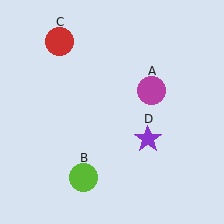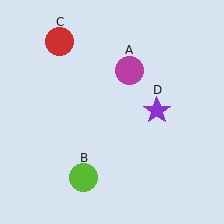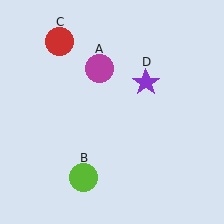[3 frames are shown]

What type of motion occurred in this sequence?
The magenta circle (object A), purple star (object D) rotated counterclockwise around the center of the scene.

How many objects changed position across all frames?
2 objects changed position: magenta circle (object A), purple star (object D).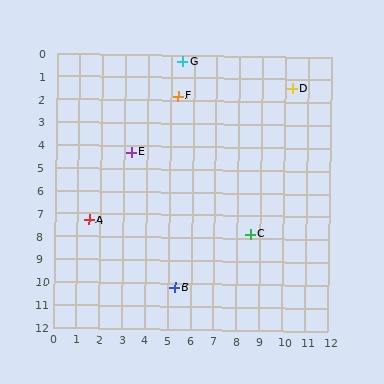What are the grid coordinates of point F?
Point F is at approximately (5.3, 1.8).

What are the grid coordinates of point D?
Point D is at approximately (10.3, 1.4).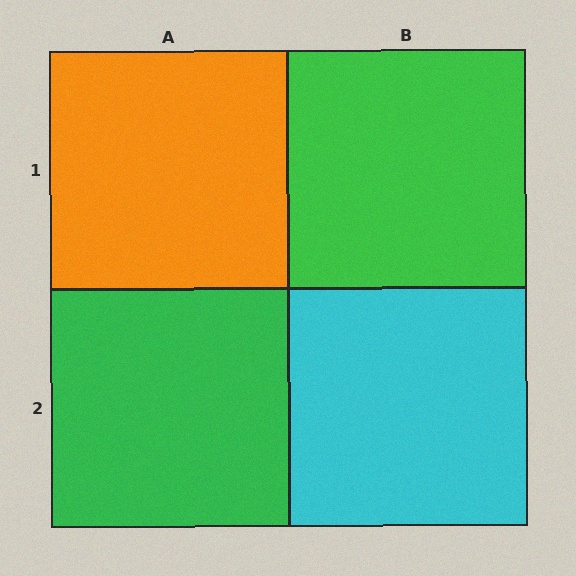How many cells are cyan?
1 cell is cyan.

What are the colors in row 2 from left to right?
Green, cyan.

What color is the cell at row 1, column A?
Orange.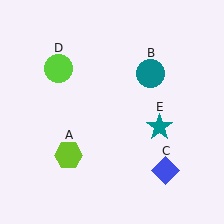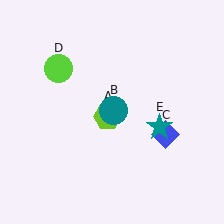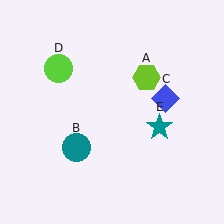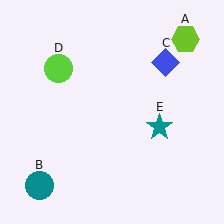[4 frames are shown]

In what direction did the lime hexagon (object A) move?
The lime hexagon (object A) moved up and to the right.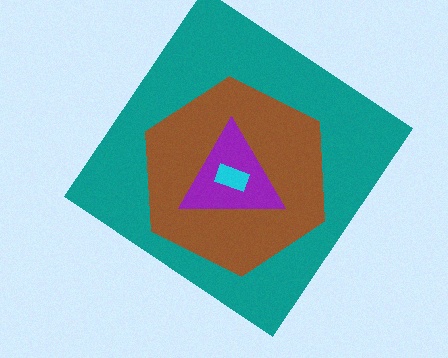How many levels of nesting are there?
4.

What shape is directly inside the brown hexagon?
The purple triangle.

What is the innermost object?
The cyan rectangle.